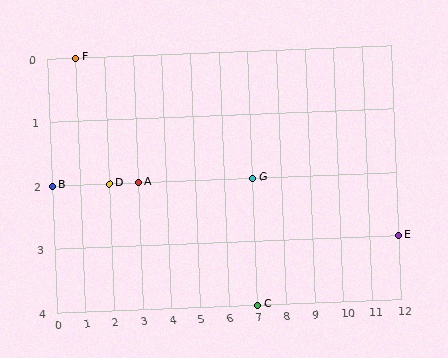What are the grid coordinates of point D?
Point D is at grid coordinates (2, 2).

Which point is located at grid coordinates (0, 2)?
Point B is at (0, 2).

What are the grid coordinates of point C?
Point C is at grid coordinates (7, 4).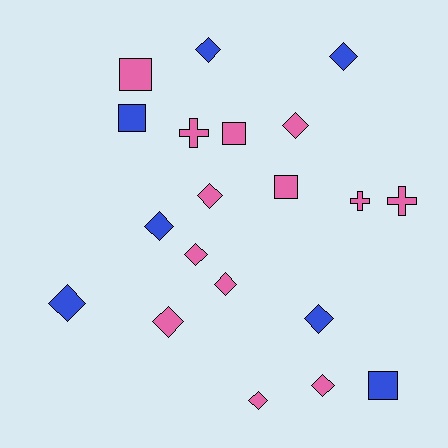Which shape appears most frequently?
Diamond, with 12 objects.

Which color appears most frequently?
Pink, with 13 objects.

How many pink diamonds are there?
There are 7 pink diamonds.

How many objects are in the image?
There are 20 objects.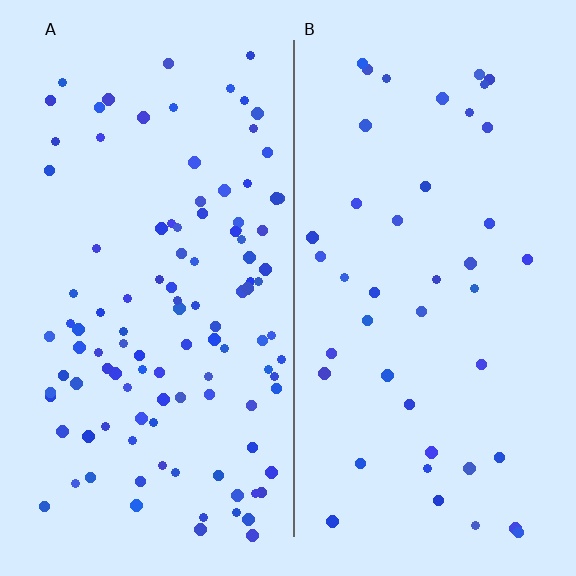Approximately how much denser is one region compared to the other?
Approximately 2.6× — region A over region B.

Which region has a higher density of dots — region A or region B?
A (the left).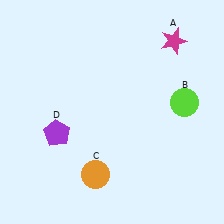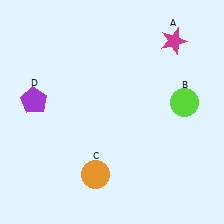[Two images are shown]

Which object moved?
The purple pentagon (D) moved up.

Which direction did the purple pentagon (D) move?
The purple pentagon (D) moved up.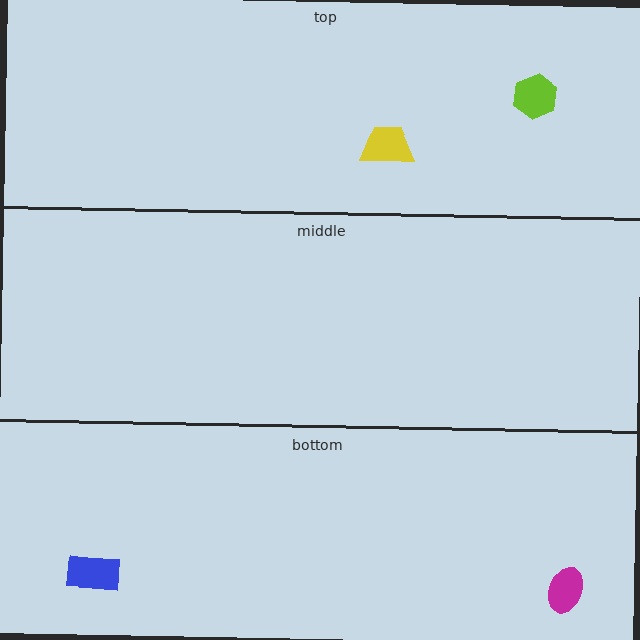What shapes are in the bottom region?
The blue rectangle, the magenta ellipse.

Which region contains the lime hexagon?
The top region.